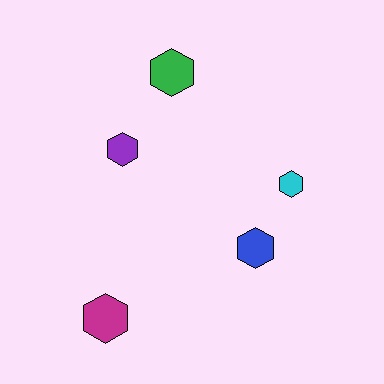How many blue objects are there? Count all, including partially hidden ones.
There is 1 blue object.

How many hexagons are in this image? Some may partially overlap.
There are 5 hexagons.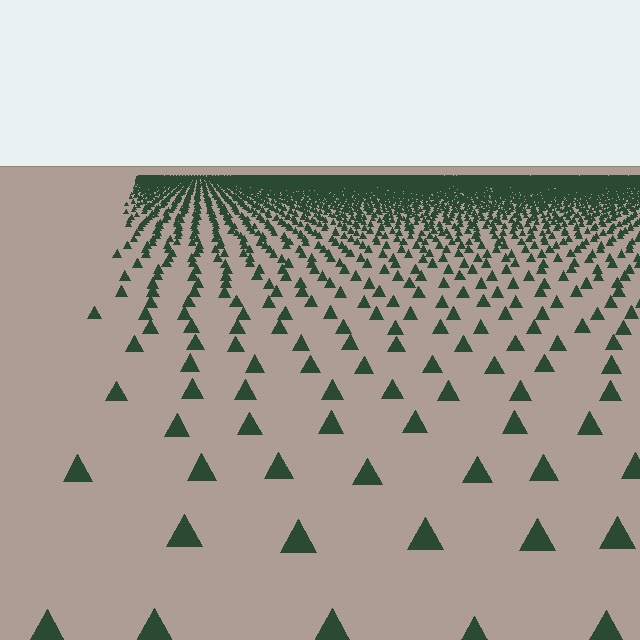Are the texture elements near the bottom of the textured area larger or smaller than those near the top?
Larger. Near the bottom, elements are closer to the viewer and appear at a bigger on-screen size.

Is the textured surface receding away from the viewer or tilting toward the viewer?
The surface is receding away from the viewer. Texture elements get smaller and denser toward the top.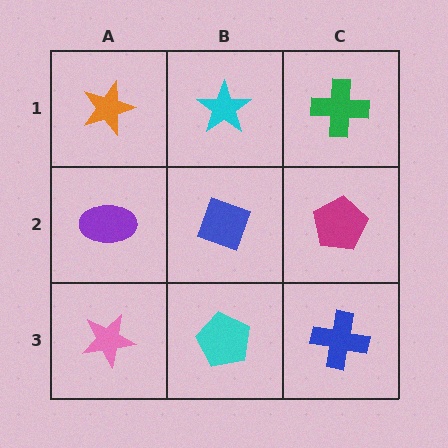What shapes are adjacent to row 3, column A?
A purple ellipse (row 2, column A), a cyan pentagon (row 3, column B).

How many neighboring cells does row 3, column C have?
2.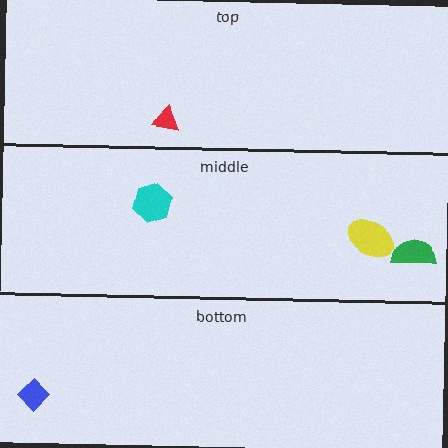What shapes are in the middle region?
The green semicircle, the cyan hexagon, the yellow ellipse.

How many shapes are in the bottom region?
1.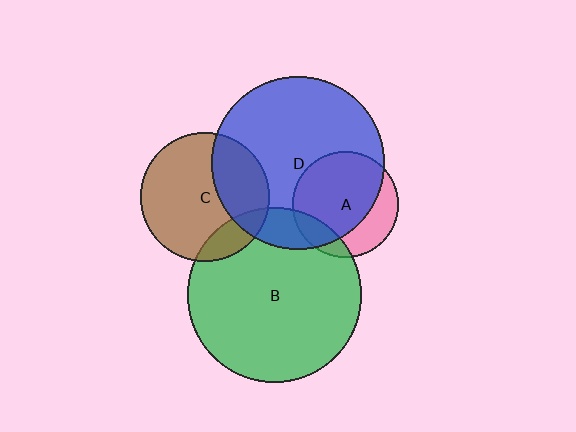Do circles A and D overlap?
Yes.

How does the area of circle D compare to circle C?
Approximately 1.8 times.